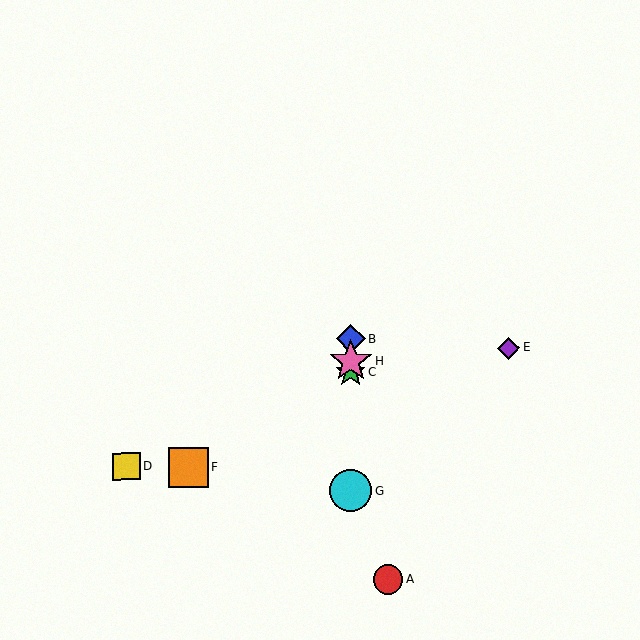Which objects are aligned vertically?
Objects B, C, G, H are aligned vertically.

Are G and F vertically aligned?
No, G is at x≈351 and F is at x≈189.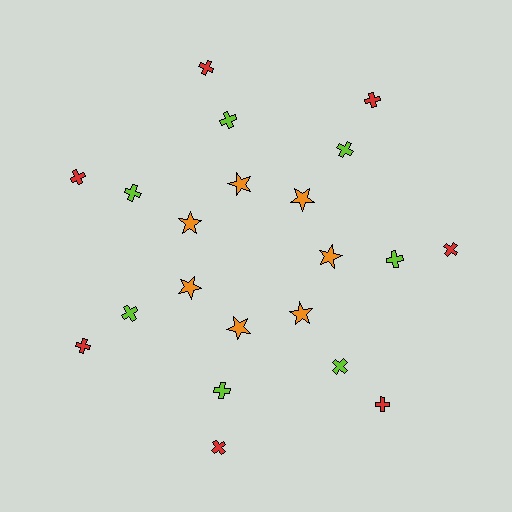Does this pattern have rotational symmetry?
Yes, this pattern has 7-fold rotational symmetry. It looks the same after rotating 51 degrees around the center.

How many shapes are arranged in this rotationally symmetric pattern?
There are 21 shapes, arranged in 7 groups of 3.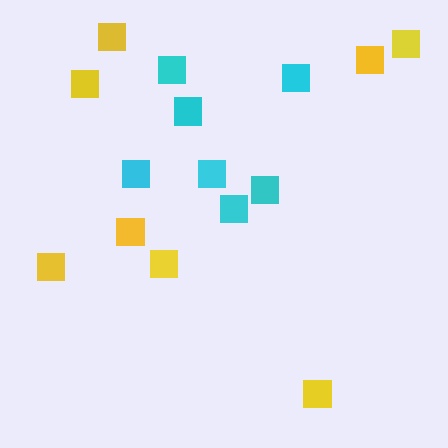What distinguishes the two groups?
There are 2 groups: one group of yellow squares (8) and one group of cyan squares (7).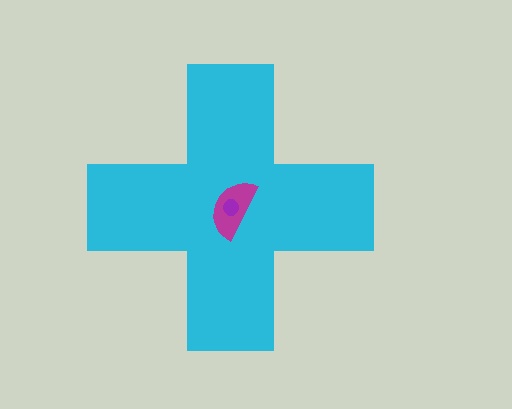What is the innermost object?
The purple circle.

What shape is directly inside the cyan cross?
The magenta semicircle.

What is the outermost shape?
The cyan cross.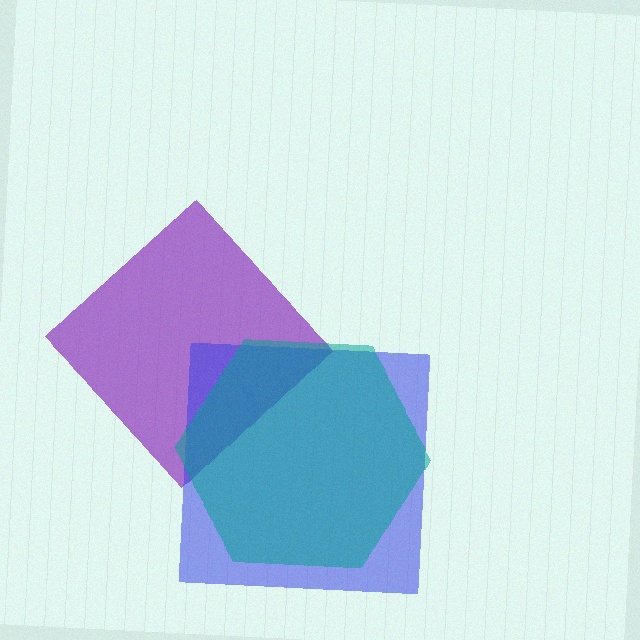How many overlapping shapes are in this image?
There are 3 overlapping shapes in the image.